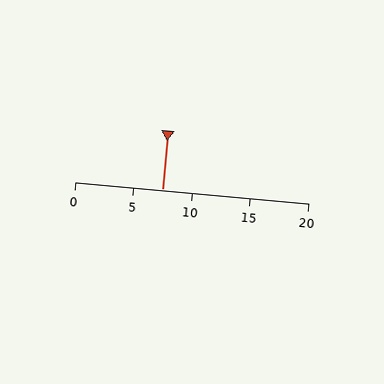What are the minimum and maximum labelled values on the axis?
The axis runs from 0 to 20.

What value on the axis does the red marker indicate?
The marker indicates approximately 7.5.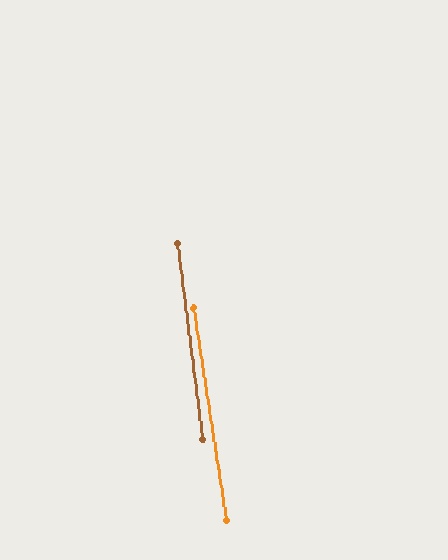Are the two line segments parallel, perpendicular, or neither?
Parallel — their directions differ by only 1.4°.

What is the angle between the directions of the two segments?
Approximately 1 degree.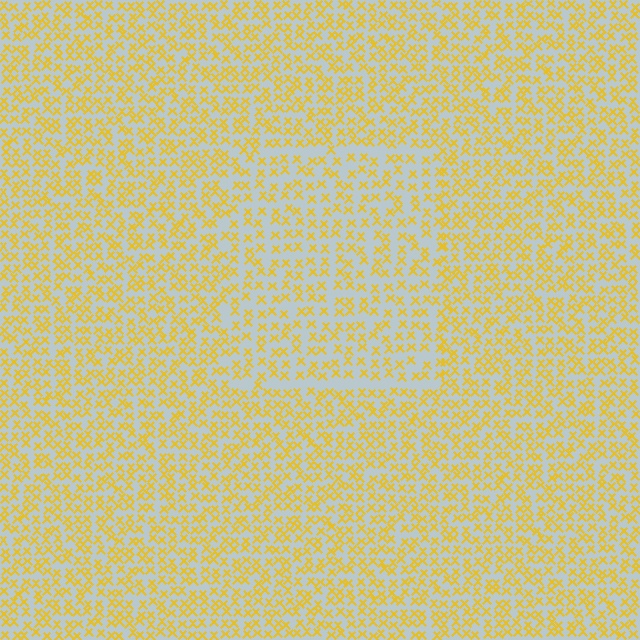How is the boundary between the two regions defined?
The boundary is defined by a change in element density (approximately 1.5x ratio). All elements are the same color, size, and shape.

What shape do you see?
I see a rectangle.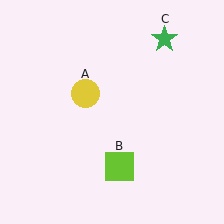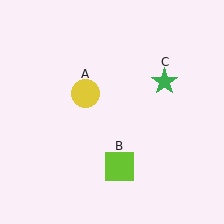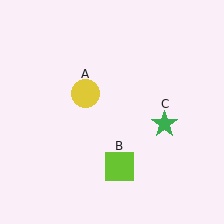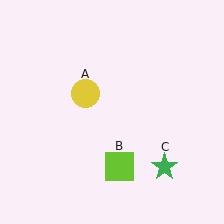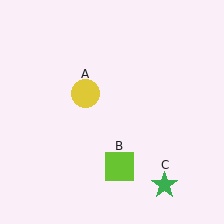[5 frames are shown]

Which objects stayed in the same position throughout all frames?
Yellow circle (object A) and lime square (object B) remained stationary.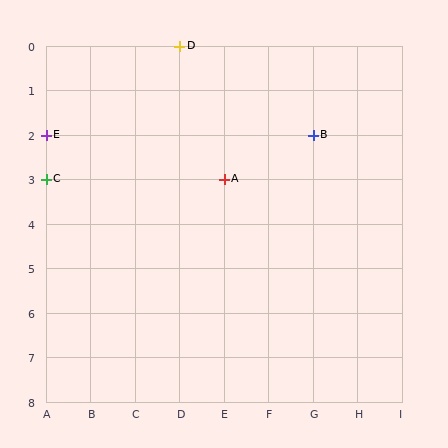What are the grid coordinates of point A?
Point A is at grid coordinates (E, 3).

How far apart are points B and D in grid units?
Points B and D are 3 columns and 2 rows apart (about 3.6 grid units diagonally).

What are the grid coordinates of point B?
Point B is at grid coordinates (G, 2).